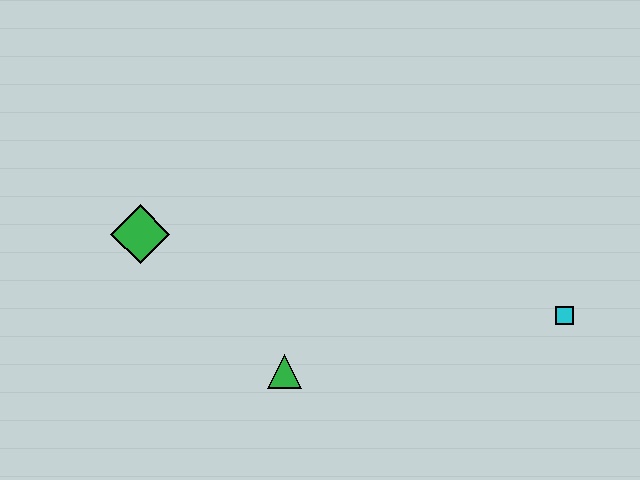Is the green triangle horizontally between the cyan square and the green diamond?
Yes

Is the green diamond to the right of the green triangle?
No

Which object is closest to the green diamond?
The green triangle is closest to the green diamond.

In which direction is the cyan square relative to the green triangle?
The cyan square is to the right of the green triangle.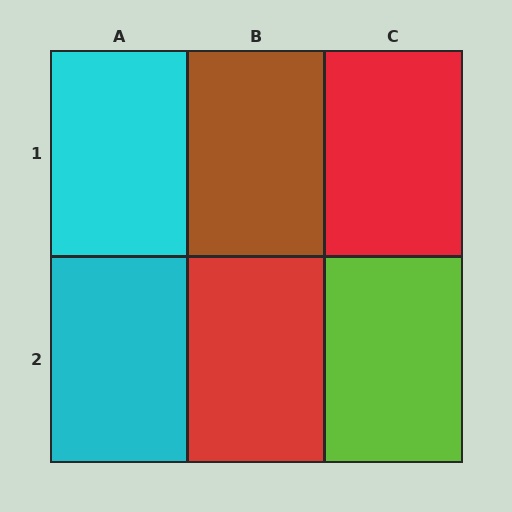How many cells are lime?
1 cell is lime.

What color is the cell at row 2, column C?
Lime.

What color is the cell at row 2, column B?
Red.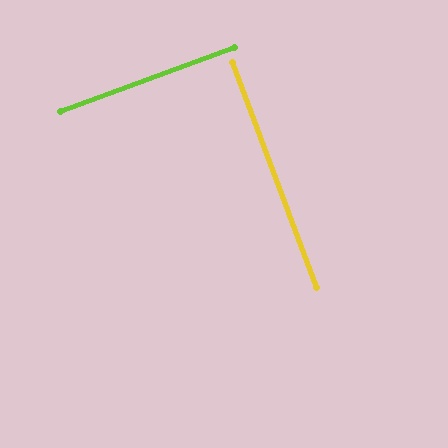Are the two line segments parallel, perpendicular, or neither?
Perpendicular — they meet at approximately 90°.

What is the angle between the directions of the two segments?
Approximately 90 degrees.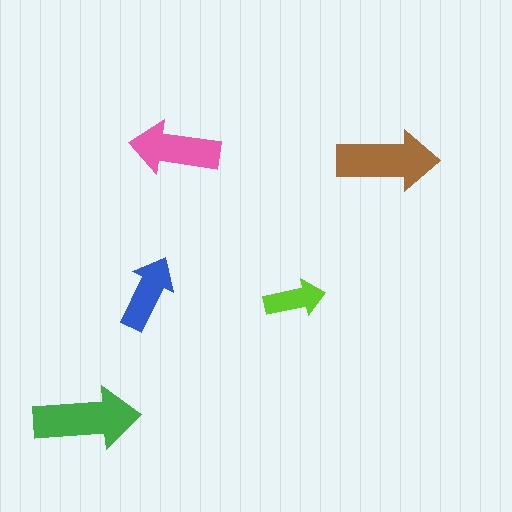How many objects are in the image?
There are 5 objects in the image.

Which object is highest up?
The pink arrow is topmost.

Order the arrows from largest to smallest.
the green one, the brown one, the pink one, the blue one, the lime one.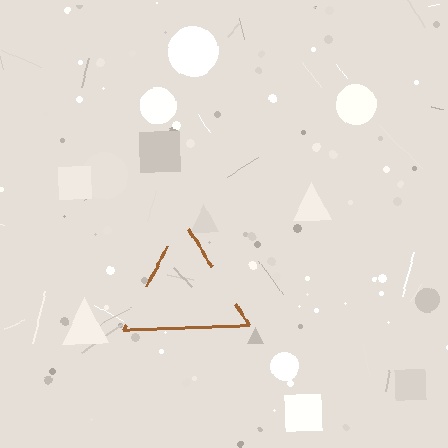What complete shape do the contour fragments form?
The contour fragments form a triangle.